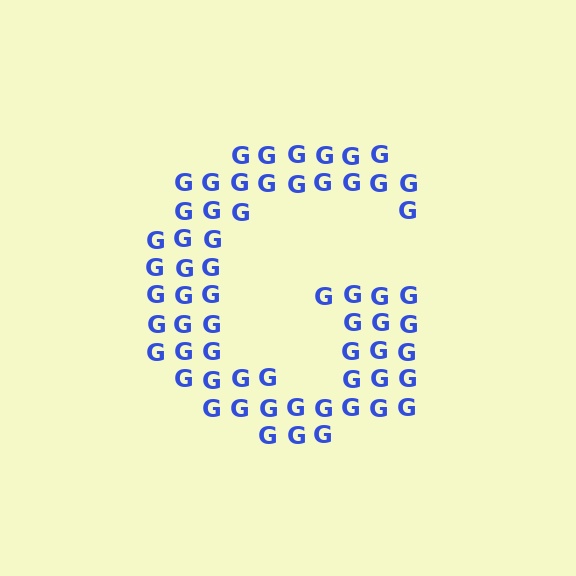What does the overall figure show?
The overall figure shows the letter G.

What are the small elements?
The small elements are letter G's.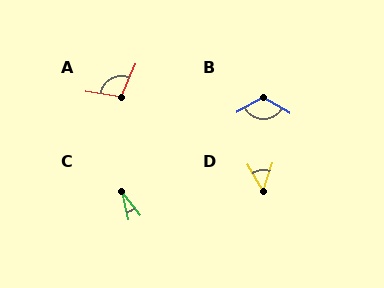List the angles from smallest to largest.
C (24°), D (49°), A (103°), B (121°).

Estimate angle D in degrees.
Approximately 49 degrees.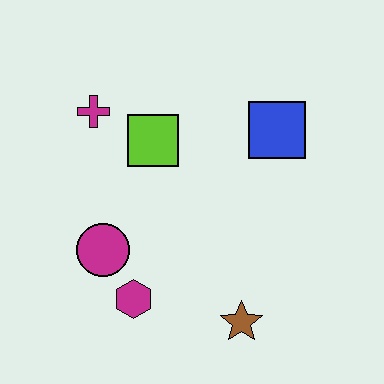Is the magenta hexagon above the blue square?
No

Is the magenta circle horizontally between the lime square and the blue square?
No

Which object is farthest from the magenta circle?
The blue square is farthest from the magenta circle.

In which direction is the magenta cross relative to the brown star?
The magenta cross is above the brown star.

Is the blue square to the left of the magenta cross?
No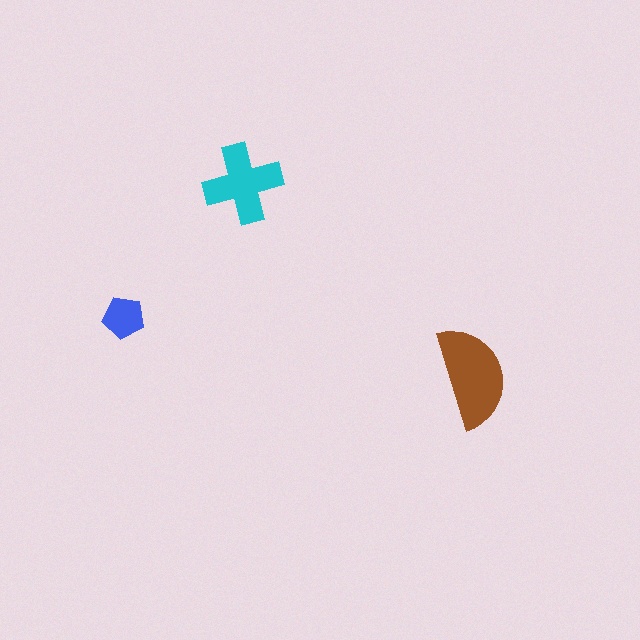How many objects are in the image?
There are 3 objects in the image.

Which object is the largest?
The brown semicircle.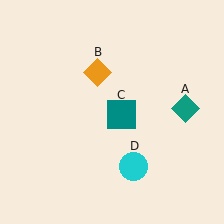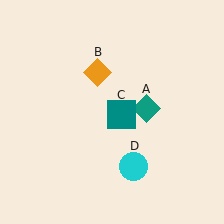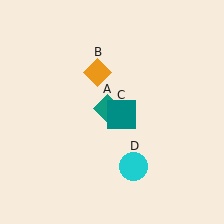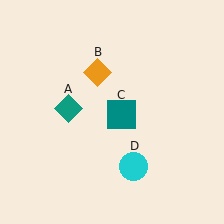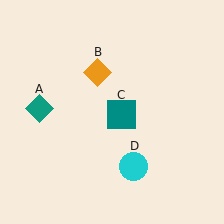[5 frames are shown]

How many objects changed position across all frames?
1 object changed position: teal diamond (object A).